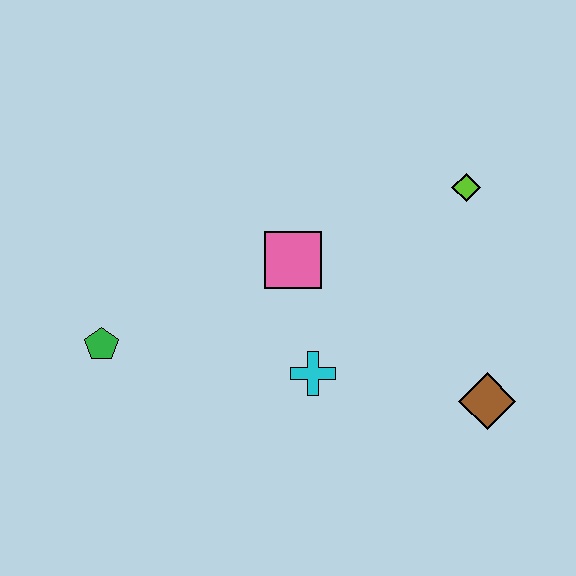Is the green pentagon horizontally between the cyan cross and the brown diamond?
No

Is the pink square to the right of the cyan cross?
No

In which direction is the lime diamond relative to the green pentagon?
The lime diamond is to the right of the green pentagon.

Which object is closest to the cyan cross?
The pink square is closest to the cyan cross.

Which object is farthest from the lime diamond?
The green pentagon is farthest from the lime diamond.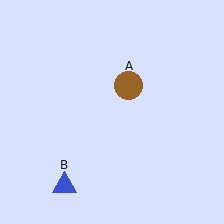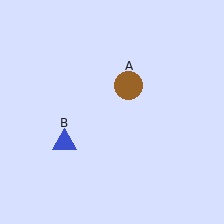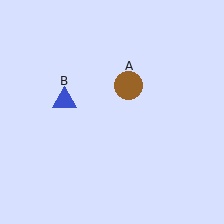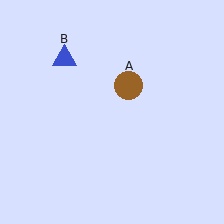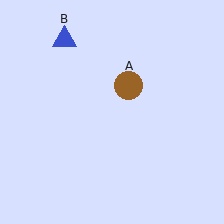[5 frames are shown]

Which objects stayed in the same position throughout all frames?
Brown circle (object A) remained stationary.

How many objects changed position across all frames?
1 object changed position: blue triangle (object B).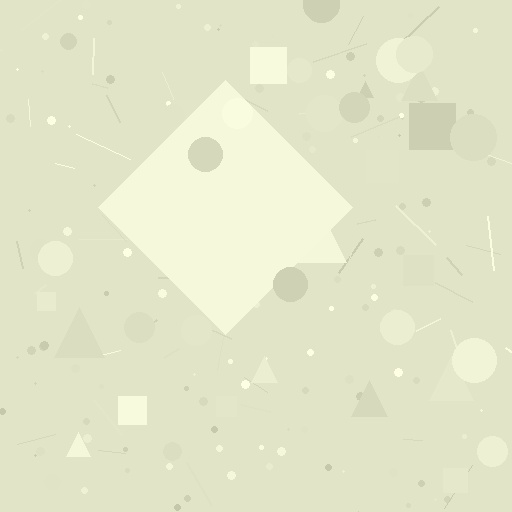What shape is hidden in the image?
A diamond is hidden in the image.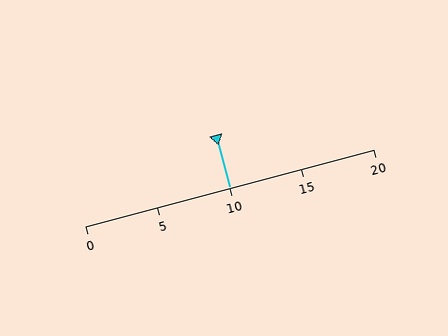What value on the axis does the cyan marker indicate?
The marker indicates approximately 10.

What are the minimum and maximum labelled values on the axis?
The axis runs from 0 to 20.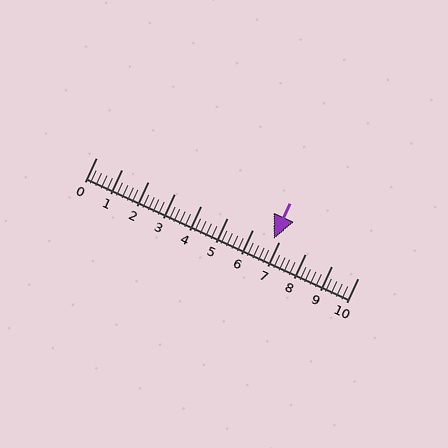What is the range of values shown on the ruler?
The ruler shows values from 0 to 10.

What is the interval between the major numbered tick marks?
The major tick marks are spaced 1 units apart.